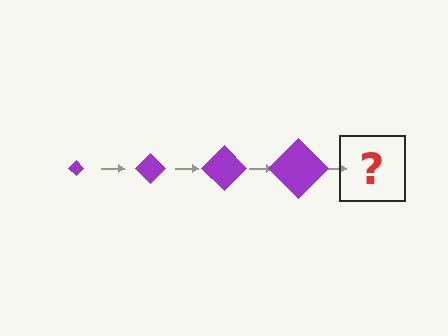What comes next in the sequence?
The next element should be a purple diamond, larger than the previous one.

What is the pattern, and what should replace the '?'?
The pattern is that the diamond gets progressively larger each step. The '?' should be a purple diamond, larger than the previous one.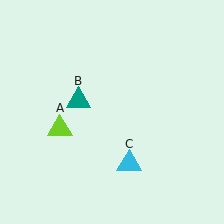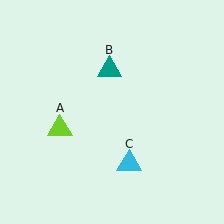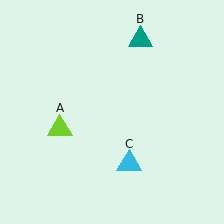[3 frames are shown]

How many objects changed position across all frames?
1 object changed position: teal triangle (object B).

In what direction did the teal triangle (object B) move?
The teal triangle (object B) moved up and to the right.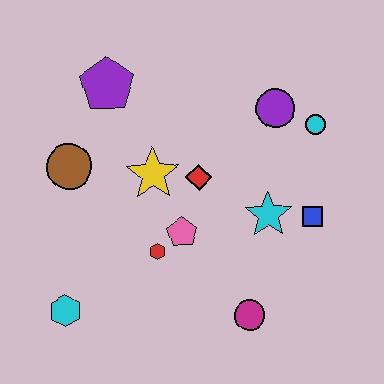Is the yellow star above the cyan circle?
No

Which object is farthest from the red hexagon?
The cyan circle is farthest from the red hexagon.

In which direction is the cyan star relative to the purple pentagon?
The cyan star is to the right of the purple pentagon.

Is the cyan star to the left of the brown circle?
No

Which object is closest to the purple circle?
The cyan circle is closest to the purple circle.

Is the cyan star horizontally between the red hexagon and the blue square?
Yes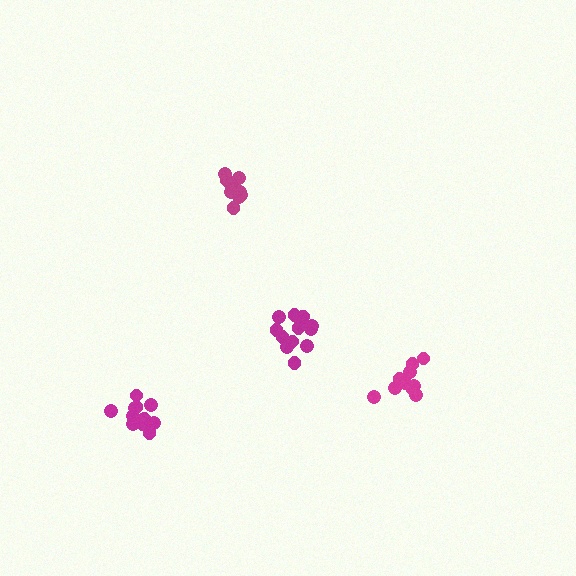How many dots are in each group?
Group 1: 12 dots, Group 2: 9 dots, Group 3: 10 dots, Group 4: 13 dots (44 total).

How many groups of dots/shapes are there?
There are 4 groups.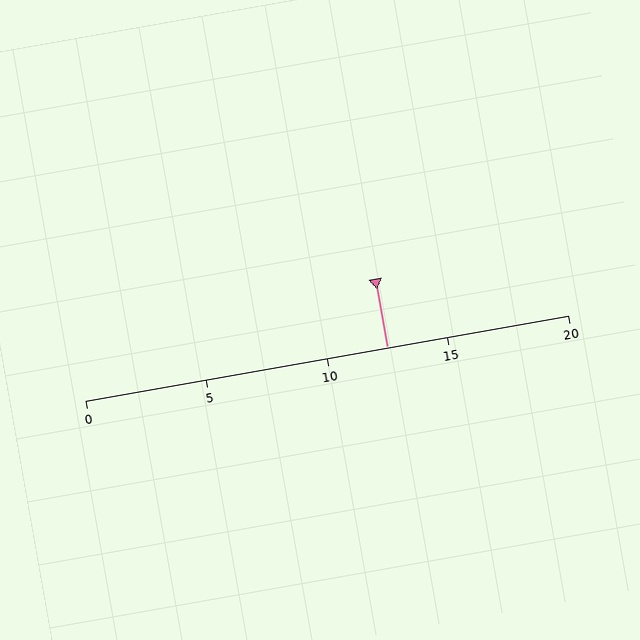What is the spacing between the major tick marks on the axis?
The major ticks are spaced 5 apart.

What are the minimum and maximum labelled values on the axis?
The axis runs from 0 to 20.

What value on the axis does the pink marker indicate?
The marker indicates approximately 12.5.